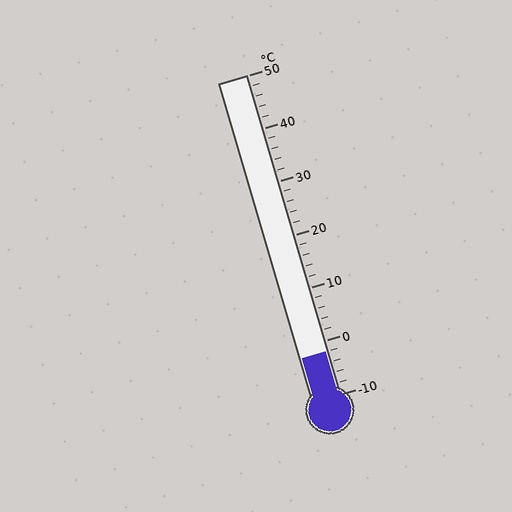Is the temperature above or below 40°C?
The temperature is below 40°C.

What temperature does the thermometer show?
The thermometer shows approximately -2°C.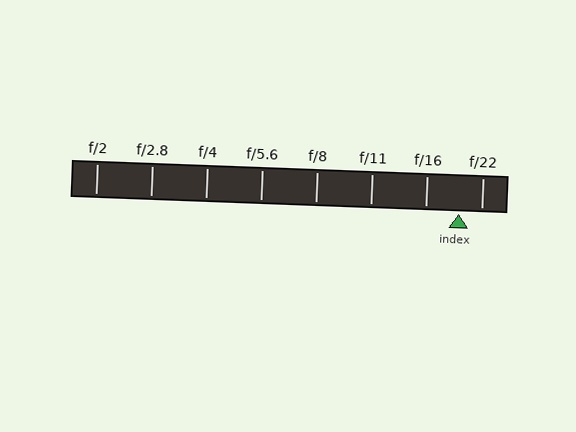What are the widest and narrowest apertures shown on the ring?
The widest aperture shown is f/2 and the narrowest is f/22.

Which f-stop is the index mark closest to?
The index mark is closest to f/22.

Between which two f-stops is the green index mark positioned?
The index mark is between f/16 and f/22.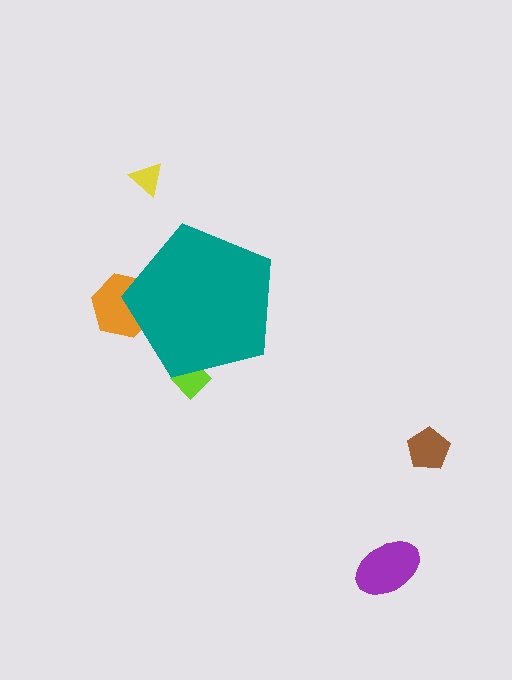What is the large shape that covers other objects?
A teal pentagon.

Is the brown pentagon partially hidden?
No, the brown pentagon is fully visible.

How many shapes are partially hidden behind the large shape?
2 shapes are partially hidden.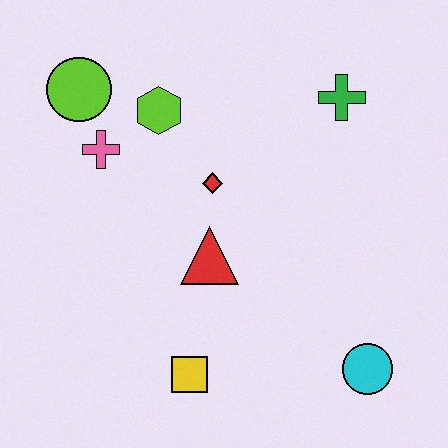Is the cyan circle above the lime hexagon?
No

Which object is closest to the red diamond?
The red triangle is closest to the red diamond.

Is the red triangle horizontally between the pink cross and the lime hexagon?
No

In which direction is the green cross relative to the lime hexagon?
The green cross is to the right of the lime hexagon.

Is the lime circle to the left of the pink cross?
Yes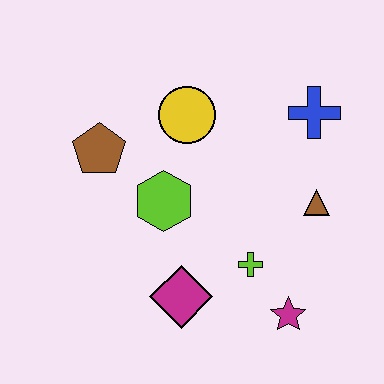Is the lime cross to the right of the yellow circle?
Yes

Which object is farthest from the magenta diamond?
The blue cross is farthest from the magenta diamond.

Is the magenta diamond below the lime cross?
Yes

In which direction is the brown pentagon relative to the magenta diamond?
The brown pentagon is above the magenta diamond.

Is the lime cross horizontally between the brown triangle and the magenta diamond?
Yes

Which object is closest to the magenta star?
The lime cross is closest to the magenta star.